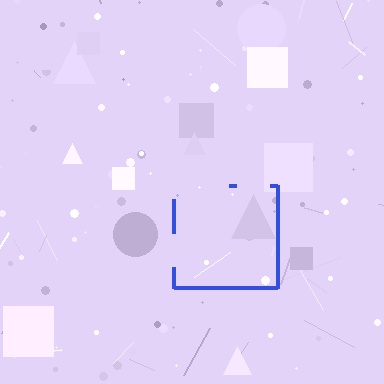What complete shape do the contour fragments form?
The contour fragments form a square.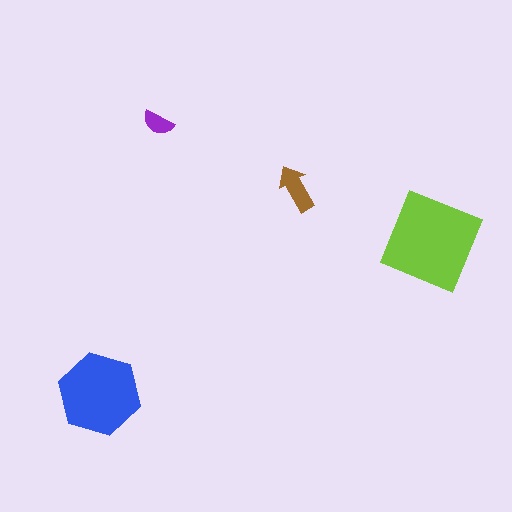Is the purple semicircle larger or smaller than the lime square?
Smaller.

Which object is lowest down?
The blue hexagon is bottommost.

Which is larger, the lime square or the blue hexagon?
The lime square.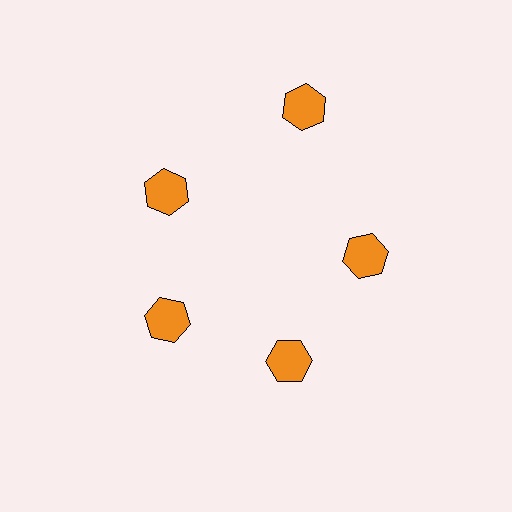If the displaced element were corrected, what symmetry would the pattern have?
It would have 5-fold rotational symmetry — the pattern would map onto itself every 72 degrees.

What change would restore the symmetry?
The symmetry would be restored by moving it inward, back onto the ring so that all 5 hexagons sit at equal angles and equal distance from the center.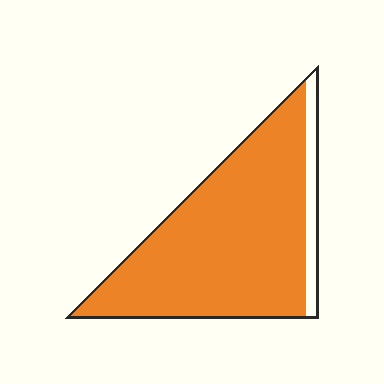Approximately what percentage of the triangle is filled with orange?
Approximately 90%.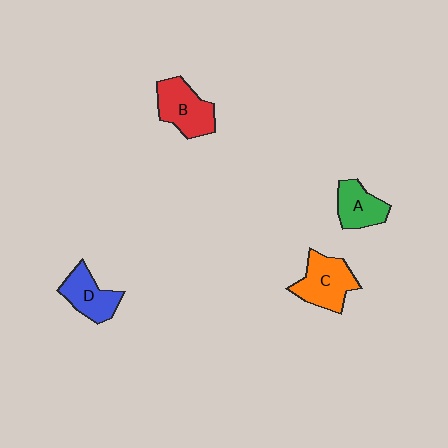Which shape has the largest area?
Shape C (orange).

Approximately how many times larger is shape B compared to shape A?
Approximately 1.3 times.